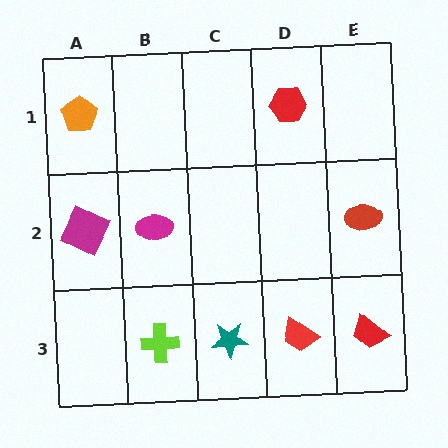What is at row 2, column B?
A magenta ellipse.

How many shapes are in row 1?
2 shapes.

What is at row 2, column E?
A red ellipse.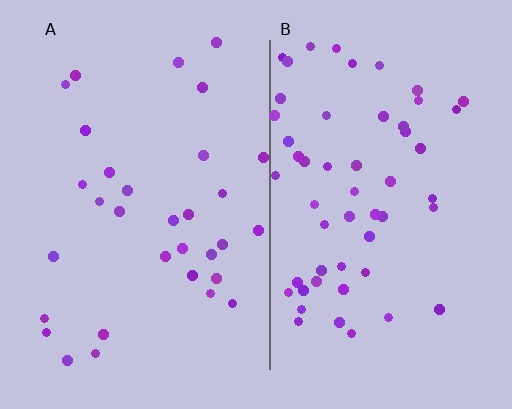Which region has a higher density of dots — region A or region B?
B (the right).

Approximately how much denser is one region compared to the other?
Approximately 1.7× — region B over region A.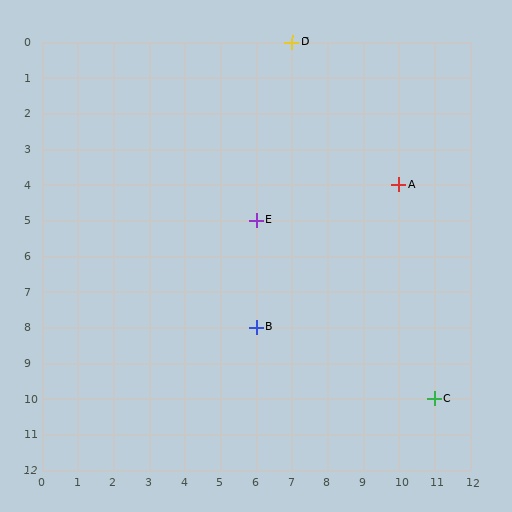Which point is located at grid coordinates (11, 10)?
Point C is at (11, 10).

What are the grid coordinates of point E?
Point E is at grid coordinates (6, 5).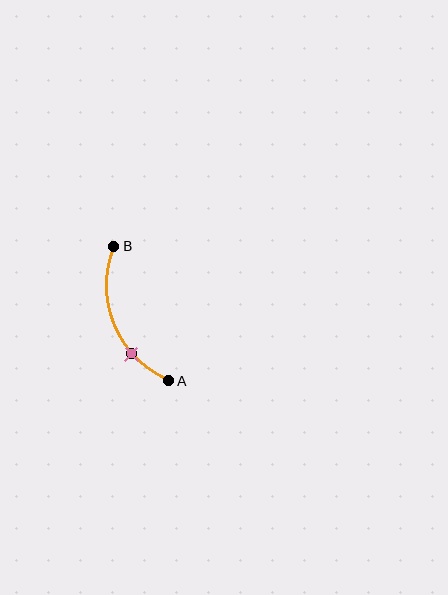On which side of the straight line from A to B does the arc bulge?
The arc bulges to the left of the straight line connecting A and B.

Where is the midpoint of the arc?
The arc midpoint is the point on the curve farthest from the straight line joining A and B. It sits to the left of that line.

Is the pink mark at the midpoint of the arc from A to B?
No. The pink mark lies on the arc but is closer to endpoint A. The arc midpoint would be at the point on the curve equidistant along the arc from both A and B.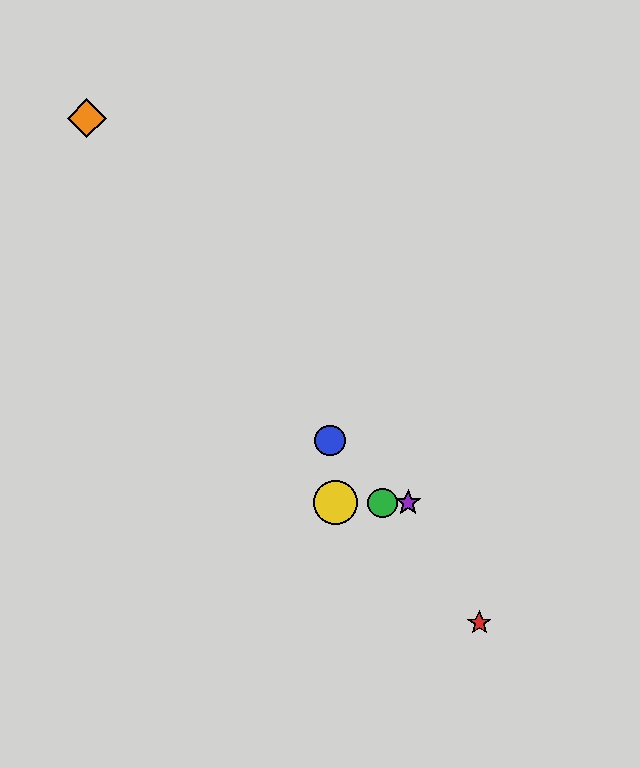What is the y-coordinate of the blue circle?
The blue circle is at y≈441.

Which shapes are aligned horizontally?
The green circle, the yellow circle, the purple star are aligned horizontally.